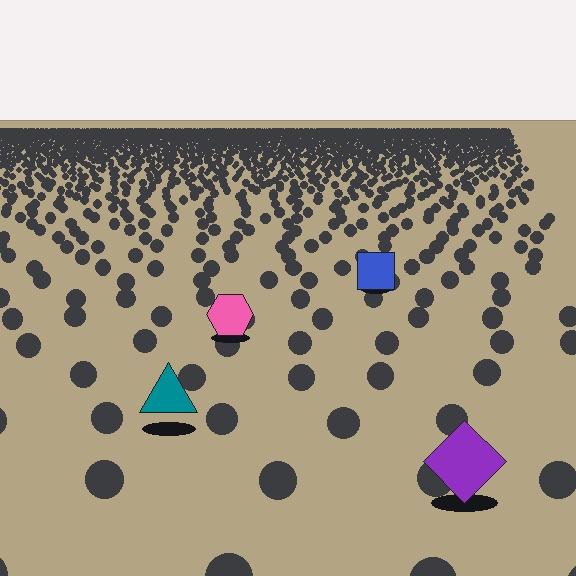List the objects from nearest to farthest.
From nearest to farthest: the purple diamond, the teal triangle, the pink hexagon, the blue square.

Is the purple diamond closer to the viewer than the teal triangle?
Yes. The purple diamond is closer — you can tell from the texture gradient: the ground texture is coarser near it.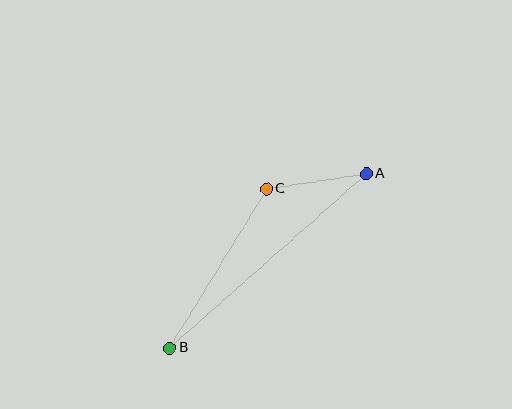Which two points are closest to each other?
Points A and C are closest to each other.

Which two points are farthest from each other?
Points A and B are farthest from each other.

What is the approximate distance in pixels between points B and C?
The distance between B and C is approximately 186 pixels.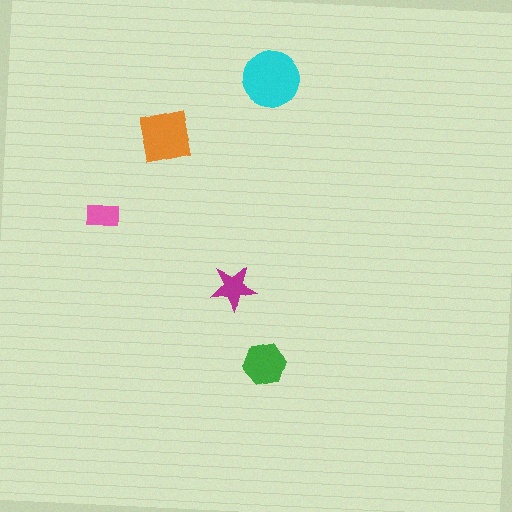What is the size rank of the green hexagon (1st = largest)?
3rd.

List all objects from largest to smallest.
The cyan circle, the orange square, the green hexagon, the magenta star, the pink rectangle.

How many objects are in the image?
There are 5 objects in the image.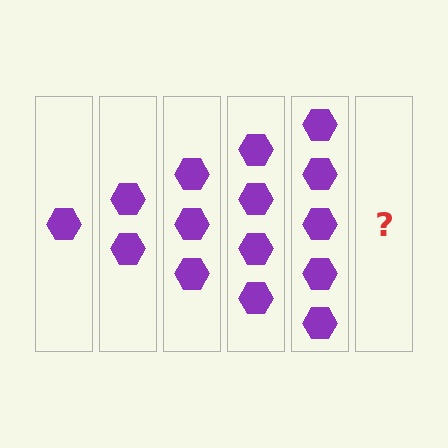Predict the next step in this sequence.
The next step is 6 hexagons.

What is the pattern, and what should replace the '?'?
The pattern is that each step adds one more hexagon. The '?' should be 6 hexagons.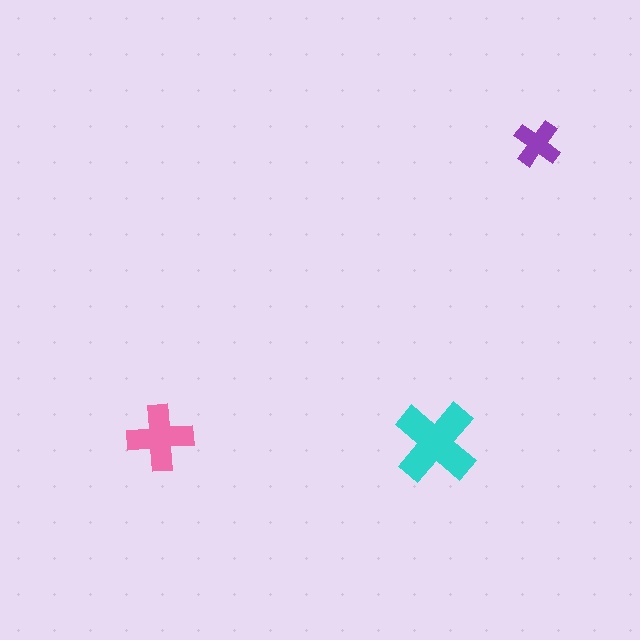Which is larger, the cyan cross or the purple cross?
The cyan one.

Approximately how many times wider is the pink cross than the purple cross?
About 1.5 times wider.